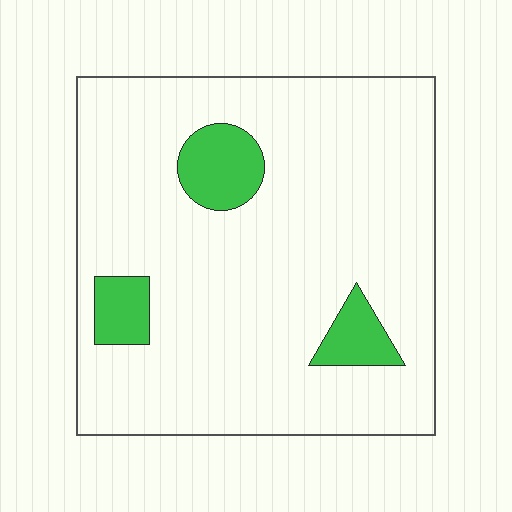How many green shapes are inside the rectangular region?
3.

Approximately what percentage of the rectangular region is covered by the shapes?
Approximately 10%.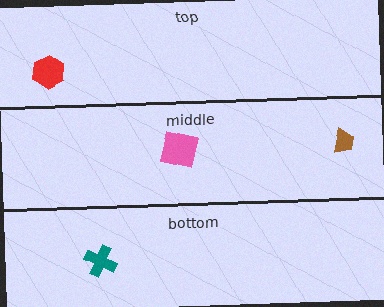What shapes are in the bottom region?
The teal cross.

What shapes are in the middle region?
The pink square, the brown trapezoid.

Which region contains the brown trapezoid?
The middle region.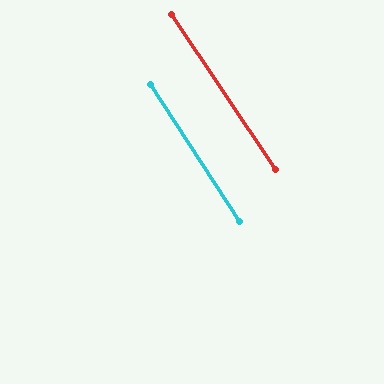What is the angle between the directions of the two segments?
Approximately 1 degree.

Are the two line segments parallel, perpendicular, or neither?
Parallel — their directions differ by only 0.8°.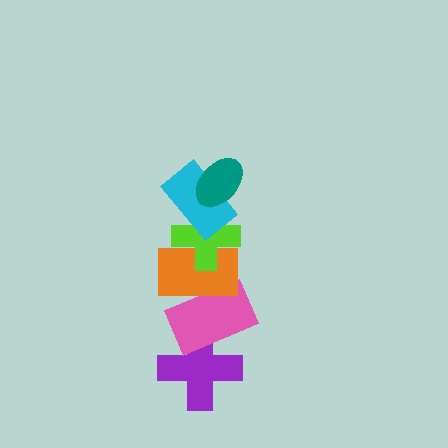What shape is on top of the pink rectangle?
The orange rectangle is on top of the pink rectangle.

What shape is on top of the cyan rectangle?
The teal ellipse is on top of the cyan rectangle.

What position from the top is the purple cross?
The purple cross is 6th from the top.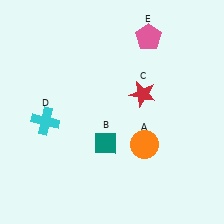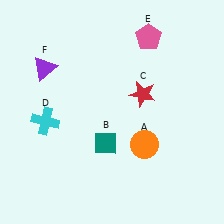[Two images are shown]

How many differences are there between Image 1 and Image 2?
There is 1 difference between the two images.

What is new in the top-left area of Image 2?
A purple triangle (F) was added in the top-left area of Image 2.